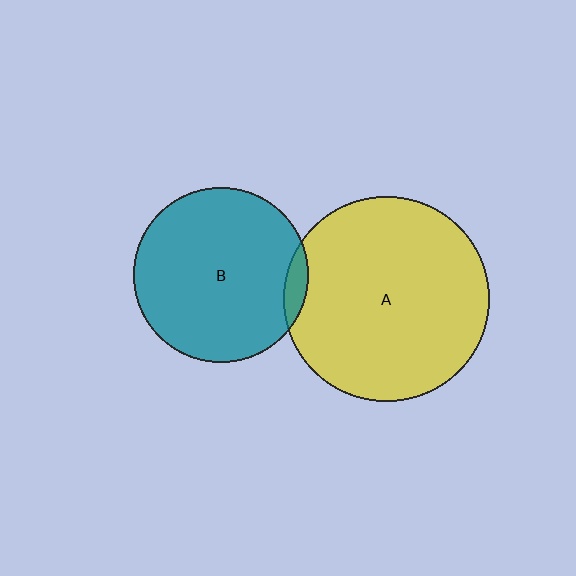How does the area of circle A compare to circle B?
Approximately 1.4 times.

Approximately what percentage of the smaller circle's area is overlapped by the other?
Approximately 5%.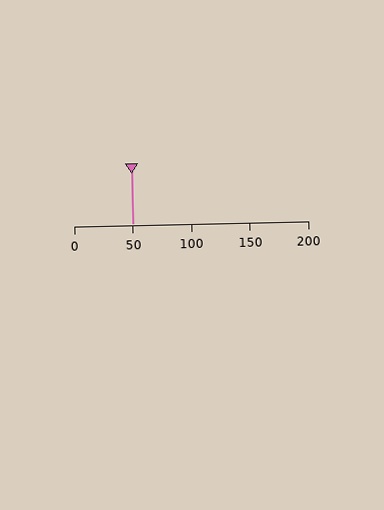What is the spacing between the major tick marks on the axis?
The major ticks are spaced 50 apart.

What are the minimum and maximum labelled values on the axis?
The axis runs from 0 to 200.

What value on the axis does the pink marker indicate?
The marker indicates approximately 50.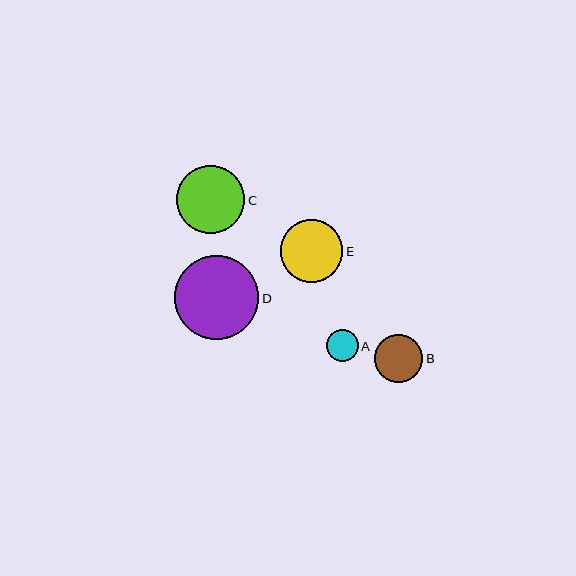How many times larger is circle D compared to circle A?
Circle D is approximately 2.6 times the size of circle A.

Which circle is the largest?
Circle D is the largest with a size of approximately 84 pixels.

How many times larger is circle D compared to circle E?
Circle D is approximately 1.3 times the size of circle E.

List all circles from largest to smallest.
From largest to smallest: D, C, E, B, A.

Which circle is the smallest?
Circle A is the smallest with a size of approximately 32 pixels.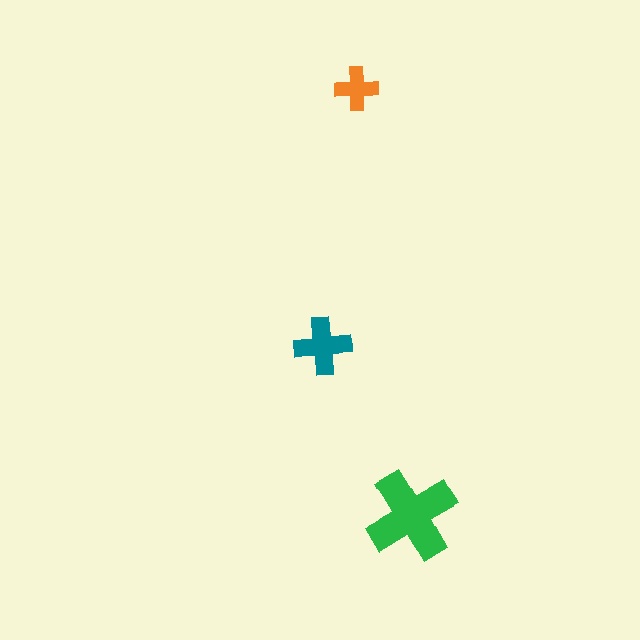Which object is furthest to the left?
The teal cross is leftmost.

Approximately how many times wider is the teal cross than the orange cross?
About 1.5 times wider.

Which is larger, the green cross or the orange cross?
The green one.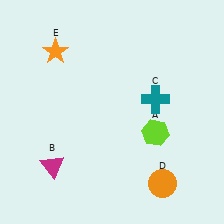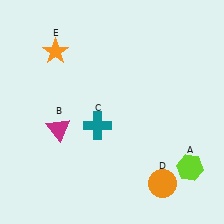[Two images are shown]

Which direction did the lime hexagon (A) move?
The lime hexagon (A) moved down.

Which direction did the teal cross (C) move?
The teal cross (C) moved left.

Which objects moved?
The objects that moved are: the lime hexagon (A), the magenta triangle (B), the teal cross (C).